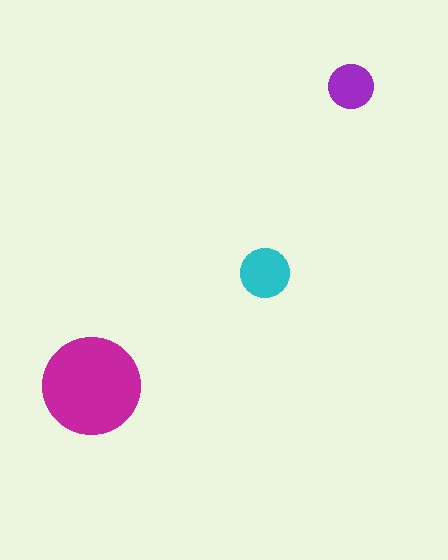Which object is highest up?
The purple circle is topmost.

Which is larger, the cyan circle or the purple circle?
The cyan one.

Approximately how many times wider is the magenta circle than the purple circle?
About 2 times wider.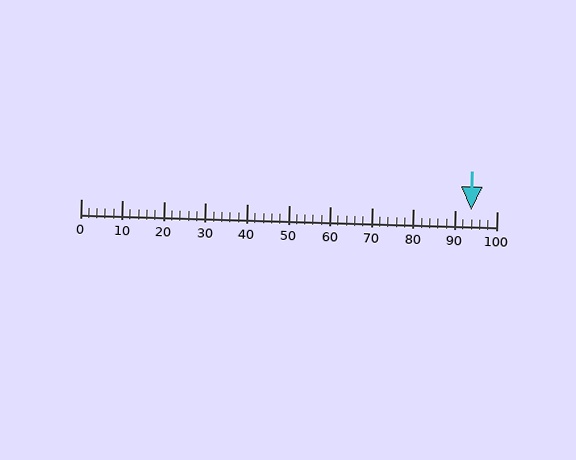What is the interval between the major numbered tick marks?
The major tick marks are spaced 10 units apart.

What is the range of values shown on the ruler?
The ruler shows values from 0 to 100.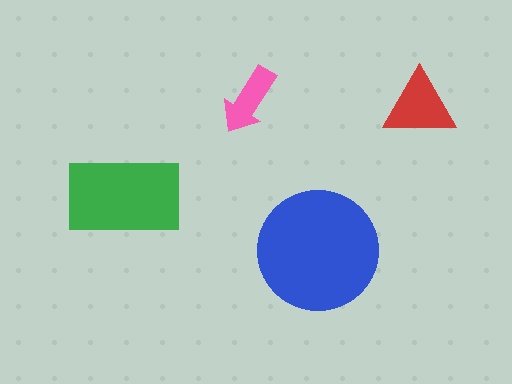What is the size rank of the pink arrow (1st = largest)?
4th.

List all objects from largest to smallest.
The blue circle, the green rectangle, the red triangle, the pink arrow.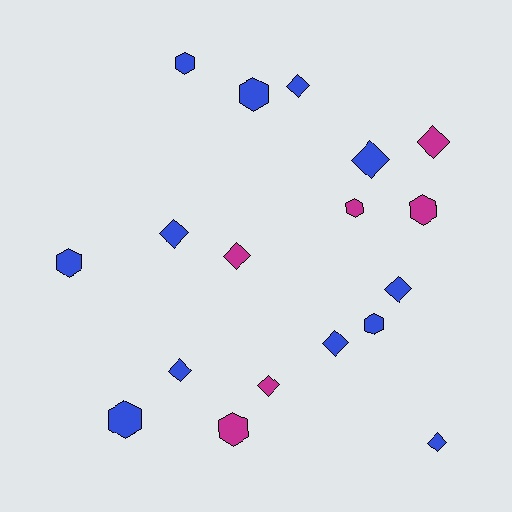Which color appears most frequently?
Blue, with 12 objects.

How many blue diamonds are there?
There are 7 blue diamonds.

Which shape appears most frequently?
Diamond, with 10 objects.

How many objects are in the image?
There are 18 objects.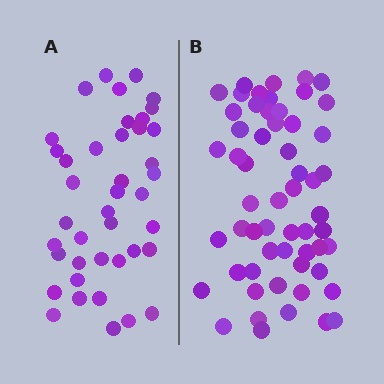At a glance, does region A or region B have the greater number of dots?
Region B (the right region) has more dots.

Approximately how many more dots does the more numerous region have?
Region B has approximately 15 more dots than region A.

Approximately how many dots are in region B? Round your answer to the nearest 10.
About 60 dots. (The exact count is 57, which rounds to 60.)